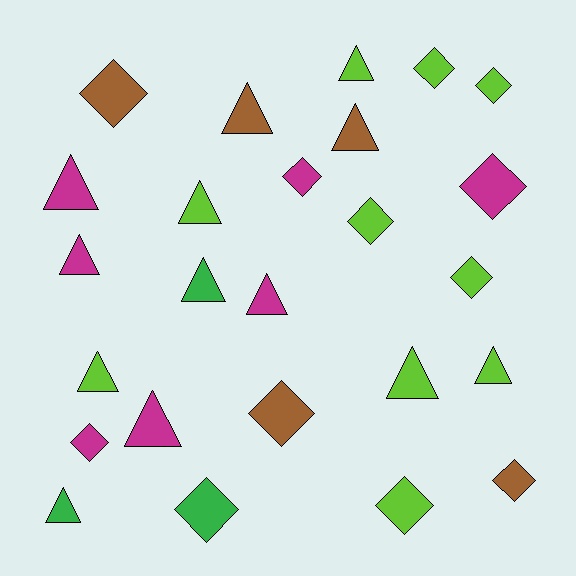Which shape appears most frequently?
Triangle, with 13 objects.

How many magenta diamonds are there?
There are 3 magenta diamonds.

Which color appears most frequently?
Lime, with 10 objects.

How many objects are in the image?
There are 25 objects.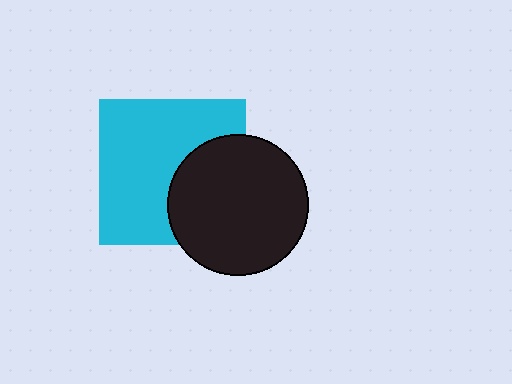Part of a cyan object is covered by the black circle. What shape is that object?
It is a square.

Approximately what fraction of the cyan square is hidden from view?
Roughly 35% of the cyan square is hidden behind the black circle.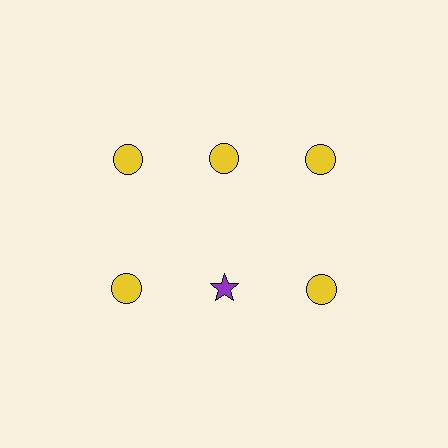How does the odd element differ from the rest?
It differs in both color (purple instead of yellow) and shape (star instead of circle).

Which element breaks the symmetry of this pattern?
The purple star in the second row, second from left column breaks the symmetry. All other shapes are yellow circles.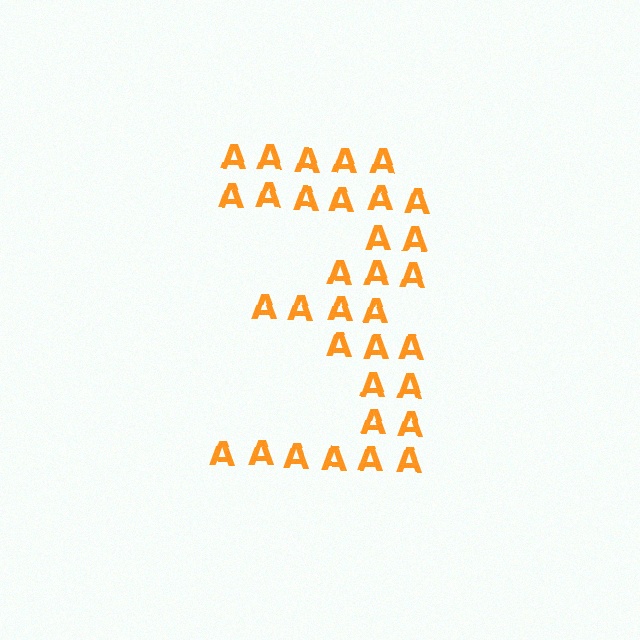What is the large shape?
The large shape is the digit 3.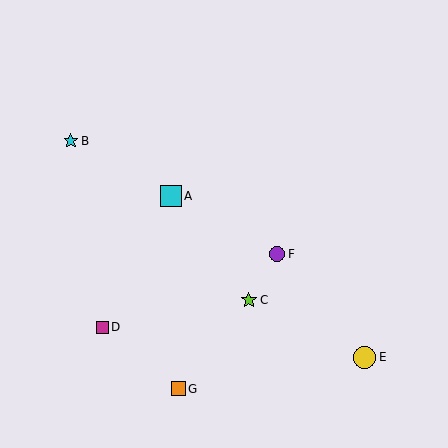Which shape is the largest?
The yellow circle (labeled E) is the largest.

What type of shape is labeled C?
Shape C is a lime star.